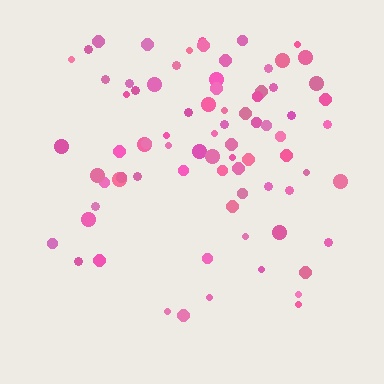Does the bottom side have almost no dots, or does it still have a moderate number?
Still a moderate number, just noticeably fewer than the top.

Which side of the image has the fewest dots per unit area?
The bottom.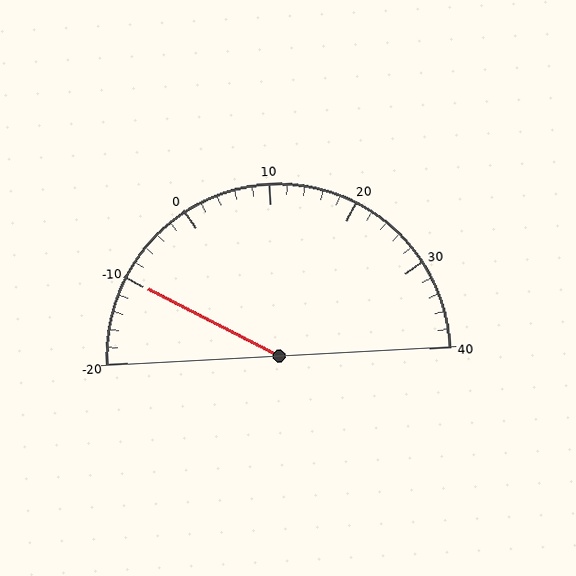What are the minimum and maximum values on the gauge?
The gauge ranges from -20 to 40.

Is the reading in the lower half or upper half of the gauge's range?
The reading is in the lower half of the range (-20 to 40).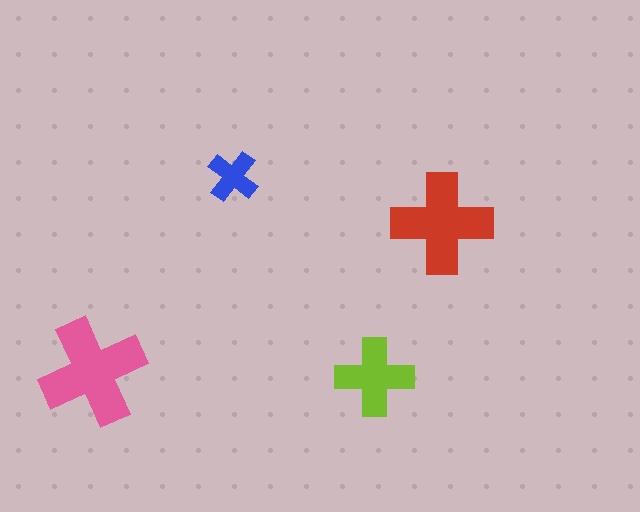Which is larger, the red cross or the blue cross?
The red one.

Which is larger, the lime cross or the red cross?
The red one.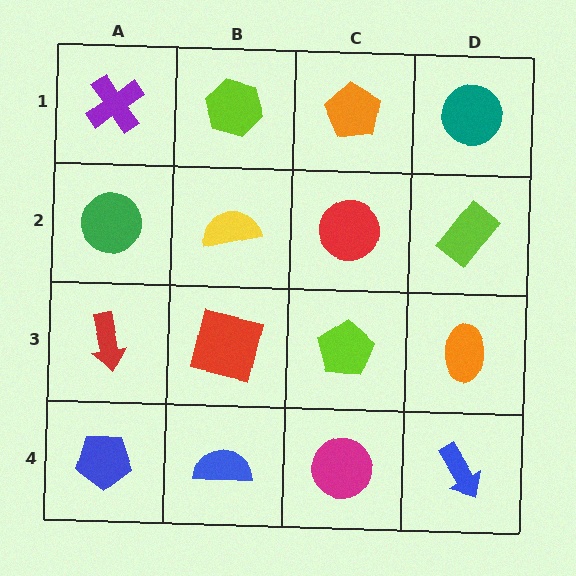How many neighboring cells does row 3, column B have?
4.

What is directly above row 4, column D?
An orange ellipse.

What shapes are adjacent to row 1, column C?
A red circle (row 2, column C), a lime hexagon (row 1, column B), a teal circle (row 1, column D).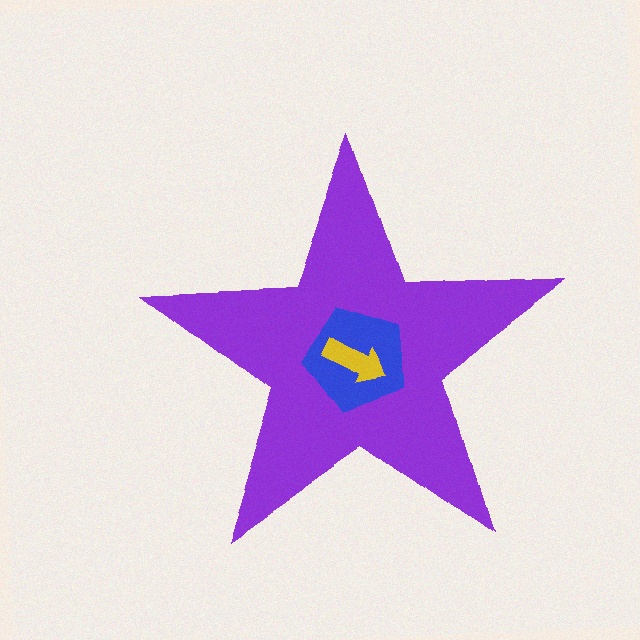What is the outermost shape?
The purple star.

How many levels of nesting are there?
3.